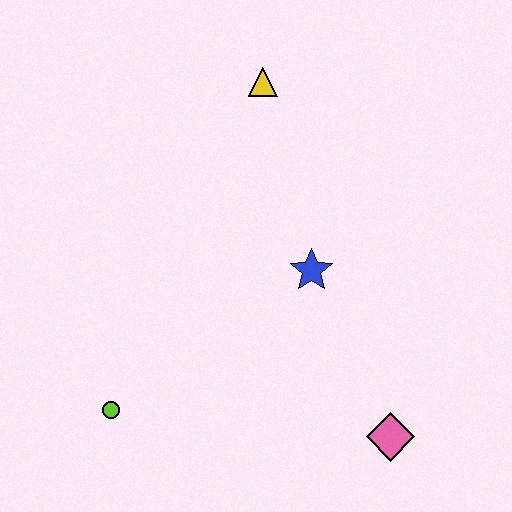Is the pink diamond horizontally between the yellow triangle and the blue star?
No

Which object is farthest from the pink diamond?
The yellow triangle is farthest from the pink diamond.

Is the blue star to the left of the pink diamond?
Yes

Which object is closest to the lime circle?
The blue star is closest to the lime circle.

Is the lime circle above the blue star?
No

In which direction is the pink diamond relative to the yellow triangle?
The pink diamond is below the yellow triangle.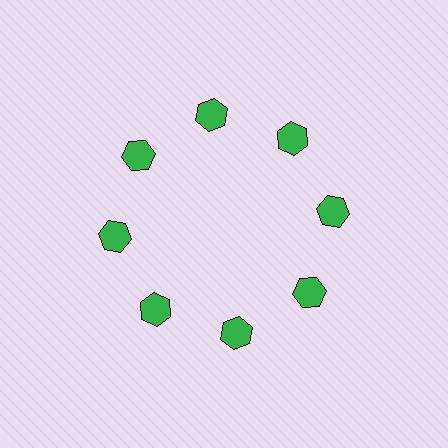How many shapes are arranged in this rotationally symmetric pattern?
There are 8 shapes, arranged in 8 groups of 1.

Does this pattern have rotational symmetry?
Yes, this pattern has 8-fold rotational symmetry. It looks the same after rotating 45 degrees around the center.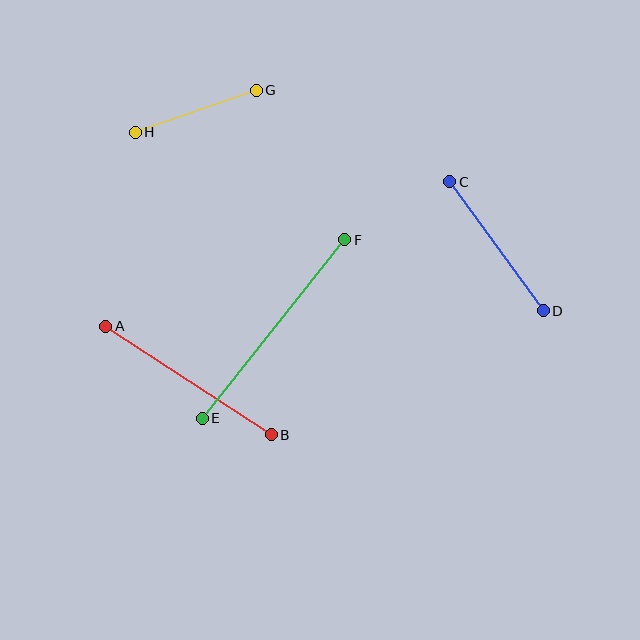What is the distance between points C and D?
The distance is approximately 159 pixels.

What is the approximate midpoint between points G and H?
The midpoint is at approximately (196, 111) pixels.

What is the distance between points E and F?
The distance is approximately 228 pixels.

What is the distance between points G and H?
The distance is approximately 128 pixels.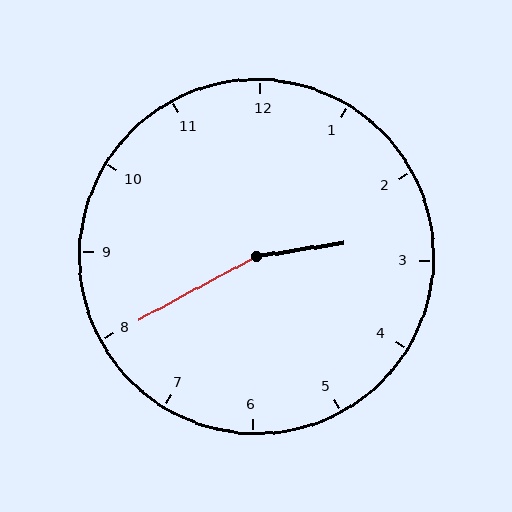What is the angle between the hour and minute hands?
Approximately 160 degrees.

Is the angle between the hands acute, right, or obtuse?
It is obtuse.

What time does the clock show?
2:40.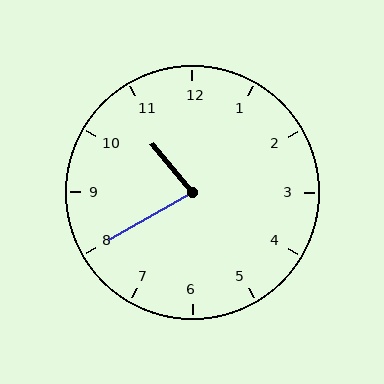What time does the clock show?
10:40.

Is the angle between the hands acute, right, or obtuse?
It is acute.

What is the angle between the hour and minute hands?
Approximately 80 degrees.